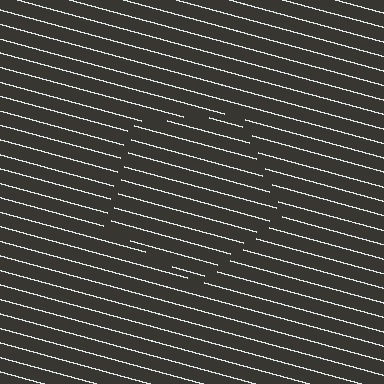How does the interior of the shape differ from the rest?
The interior of the shape contains the same grating, shifted by half a period — the contour is defined by the phase discontinuity where line-ends from the inner and outer gratings abut.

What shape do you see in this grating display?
An illusory pentagon. The interior of the shape contains the same grating, shifted by half a period — the contour is defined by the phase discontinuity where line-ends from the inner and outer gratings abut.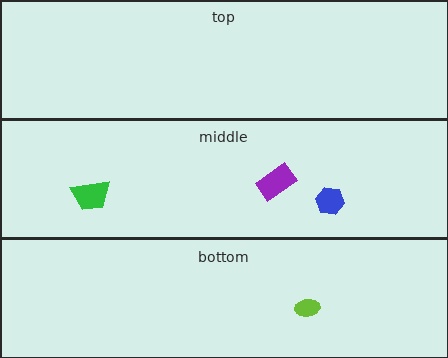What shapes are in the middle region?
The purple rectangle, the blue hexagon, the green trapezoid.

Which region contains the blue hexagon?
The middle region.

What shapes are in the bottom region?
The lime ellipse.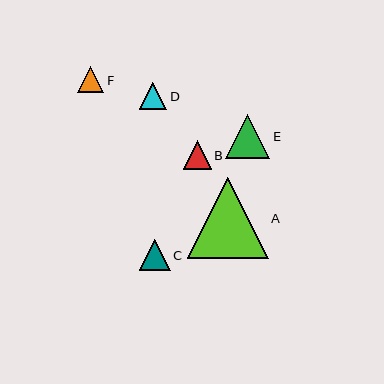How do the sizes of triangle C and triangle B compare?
Triangle C and triangle B are approximately the same size.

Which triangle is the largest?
Triangle A is the largest with a size of approximately 81 pixels.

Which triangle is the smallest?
Triangle F is the smallest with a size of approximately 26 pixels.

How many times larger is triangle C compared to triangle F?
Triangle C is approximately 1.2 times the size of triangle F.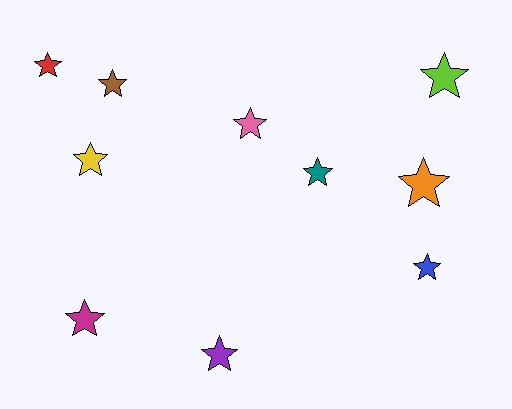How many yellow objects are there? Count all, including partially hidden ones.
There is 1 yellow object.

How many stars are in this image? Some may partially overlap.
There are 10 stars.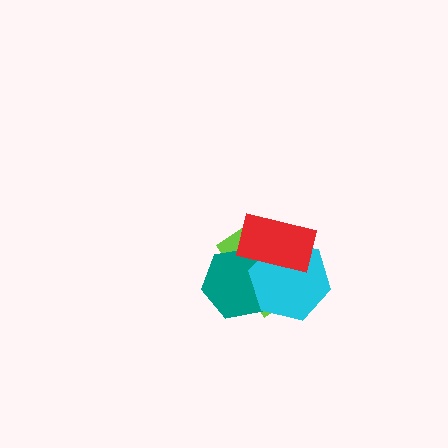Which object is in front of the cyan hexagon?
The red rectangle is in front of the cyan hexagon.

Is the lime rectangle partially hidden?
Yes, it is partially covered by another shape.